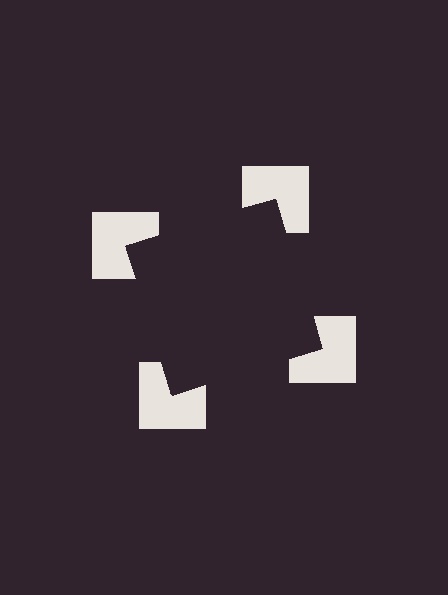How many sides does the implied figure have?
4 sides.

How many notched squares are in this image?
There are 4 — one at each vertex of the illusory square.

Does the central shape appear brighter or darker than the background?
It typically appears slightly darker than the background, even though no actual brightness change is drawn.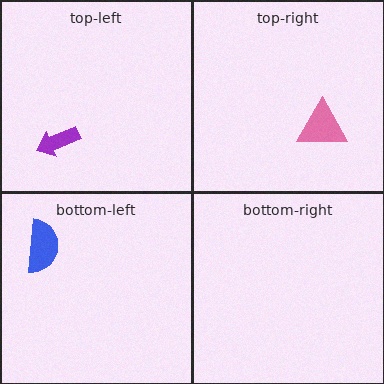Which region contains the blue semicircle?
The bottom-left region.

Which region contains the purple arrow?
The top-left region.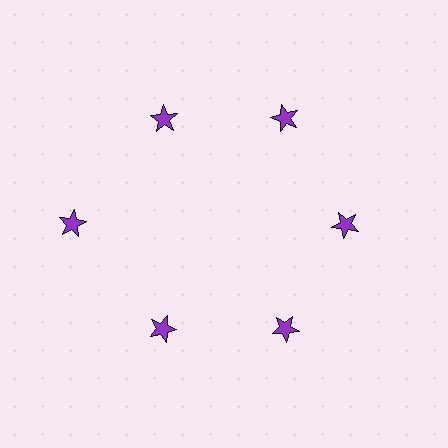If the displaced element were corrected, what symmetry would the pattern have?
It would have 6-fold rotational symmetry — the pattern would map onto itself every 60 degrees.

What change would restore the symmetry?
The symmetry would be restored by moving it inward, back onto the ring so that all 6 stars sit at equal angles and equal distance from the center.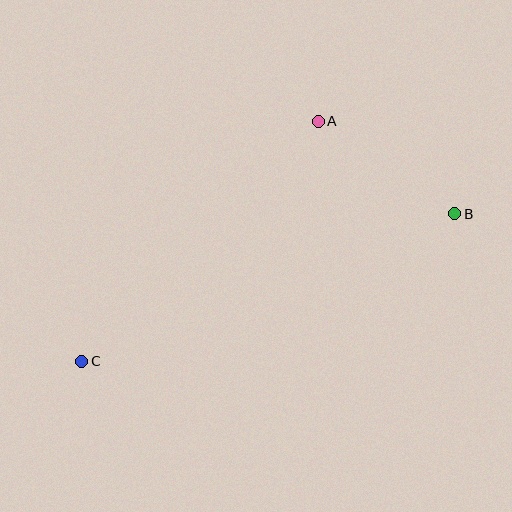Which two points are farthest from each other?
Points B and C are farthest from each other.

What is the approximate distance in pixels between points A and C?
The distance between A and C is approximately 337 pixels.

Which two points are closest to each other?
Points A and B are closest to each other.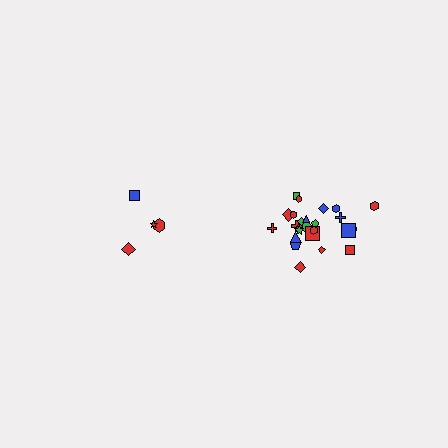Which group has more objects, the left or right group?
The right group.